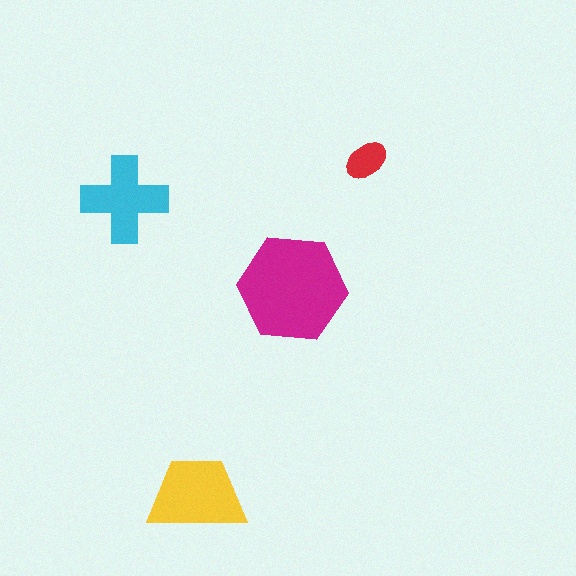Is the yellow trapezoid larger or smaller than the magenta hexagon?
Smaller.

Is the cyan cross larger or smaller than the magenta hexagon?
Smaller.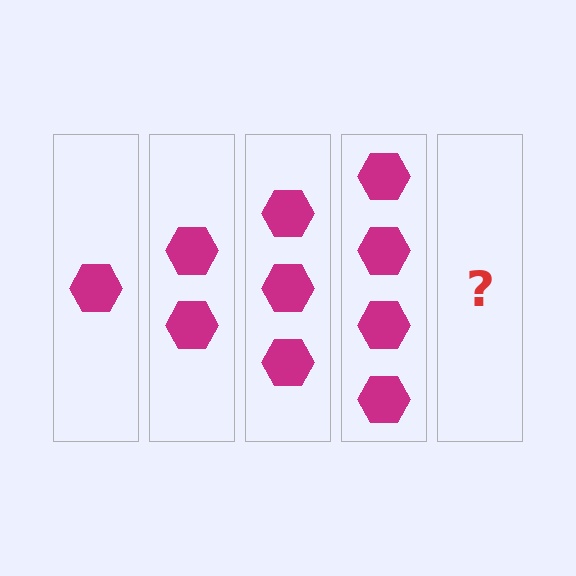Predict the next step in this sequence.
The next step is 5 hexagons.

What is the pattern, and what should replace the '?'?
The pattern is that each step adds one more hexagon. The '?' should be 5 hexagons.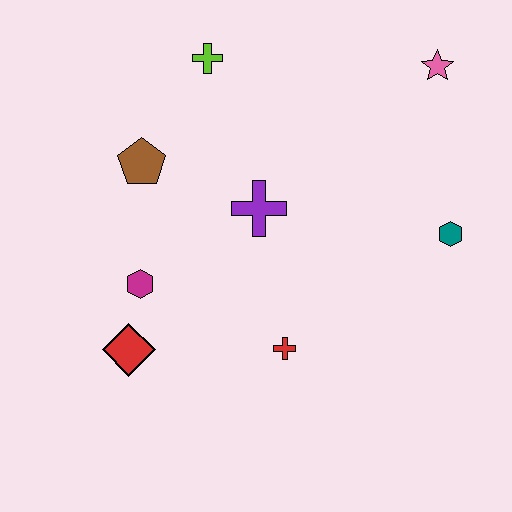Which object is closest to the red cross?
The purple cross is closest to the red cross.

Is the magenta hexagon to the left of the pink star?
Yes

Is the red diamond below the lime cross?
Yes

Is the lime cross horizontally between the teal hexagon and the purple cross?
No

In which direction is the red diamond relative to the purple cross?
The red diamond is below the purple cross.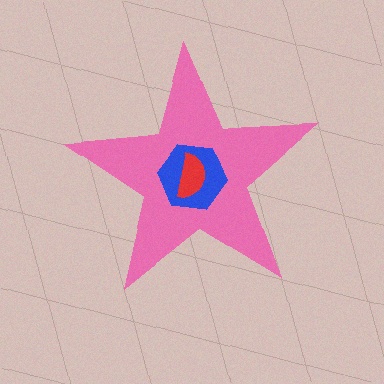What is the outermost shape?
The pink star.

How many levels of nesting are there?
3.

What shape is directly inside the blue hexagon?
The red semicircle.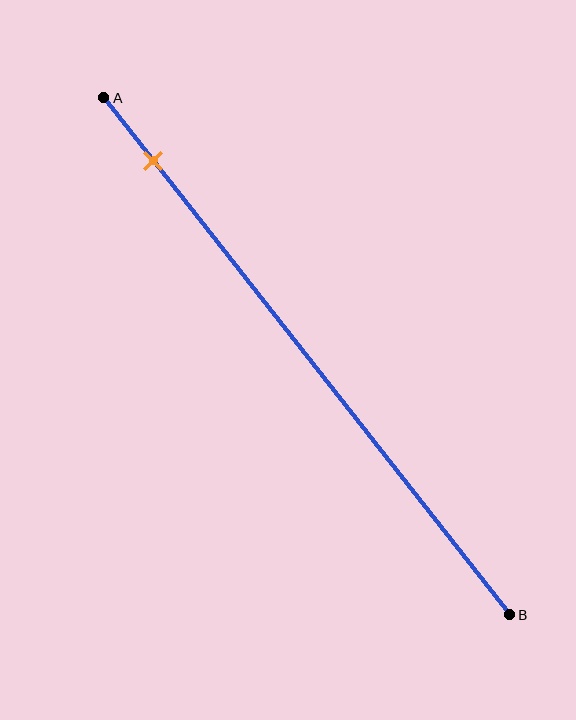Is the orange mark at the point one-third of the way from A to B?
No, the mark is at about 10% from A, not at the 33% one-third point.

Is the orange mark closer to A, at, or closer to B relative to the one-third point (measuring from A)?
The orange mark is closer to point A than the one-third point of segment AB.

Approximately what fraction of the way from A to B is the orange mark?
The orange mark is approximately 10% of the way from A to B.